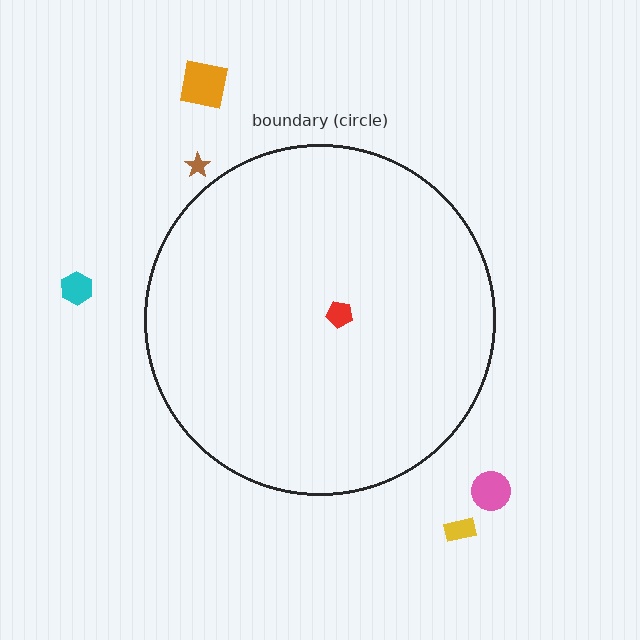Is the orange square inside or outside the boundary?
Outside.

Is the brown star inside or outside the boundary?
Outside.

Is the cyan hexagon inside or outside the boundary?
Outside.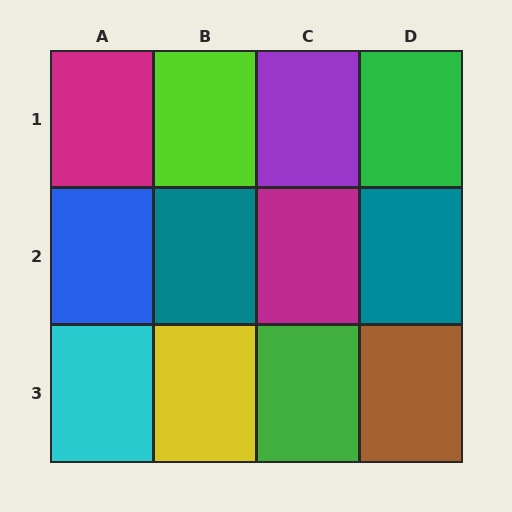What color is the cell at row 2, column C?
Magenta.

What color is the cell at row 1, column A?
Magenta.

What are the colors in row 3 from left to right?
Cyan, yellow, green, brown.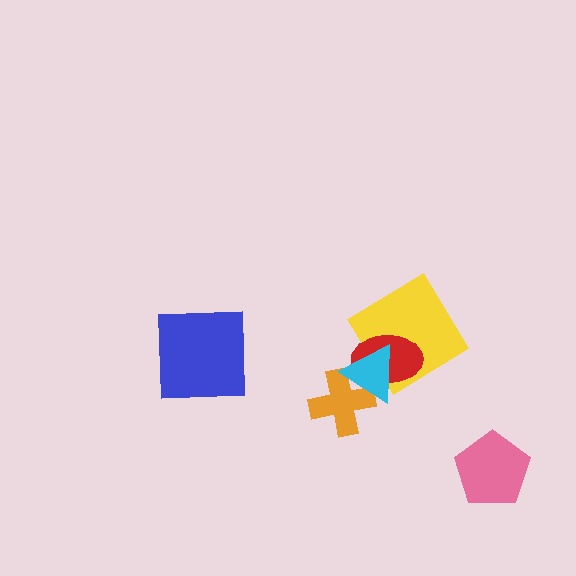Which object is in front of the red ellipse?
The cyan triangle is in front of the red ellipse.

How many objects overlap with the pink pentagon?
0 objects overlap with the pink pentagon.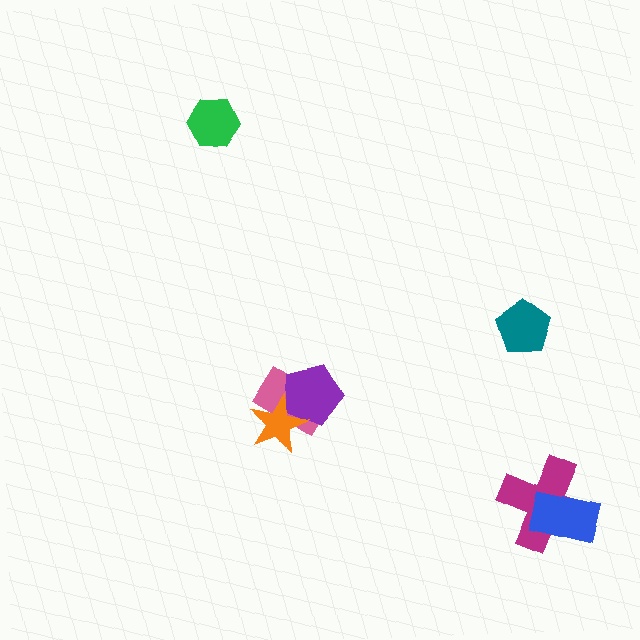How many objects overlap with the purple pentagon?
2 objects overlap with the purple pentagon.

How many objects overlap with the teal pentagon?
0 objects overlap with the teal pentagon.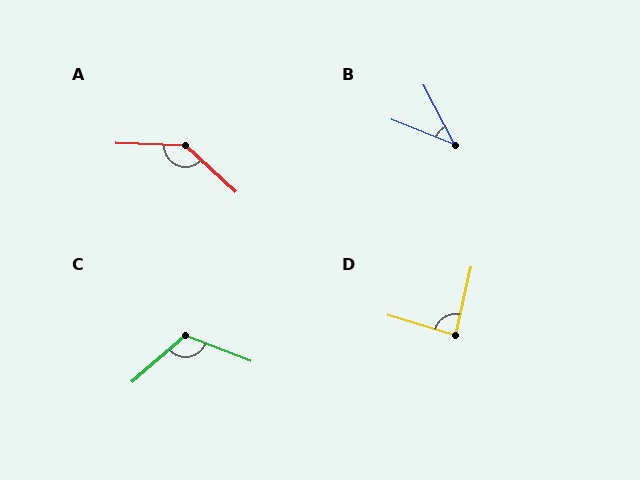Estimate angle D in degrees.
Approximately 86 degrees.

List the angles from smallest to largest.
B (40°), D (86°), C (118°), A (140°).